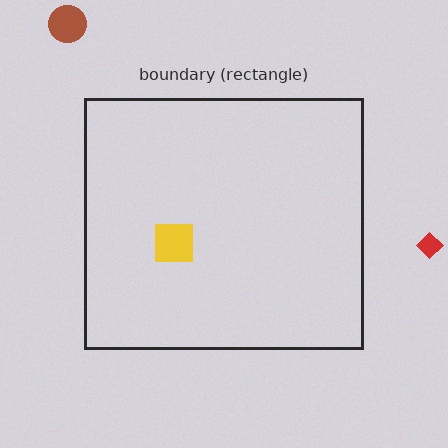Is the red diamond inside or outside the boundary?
Outside.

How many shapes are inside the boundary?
1 inside, 2 outside.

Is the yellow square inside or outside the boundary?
Inside.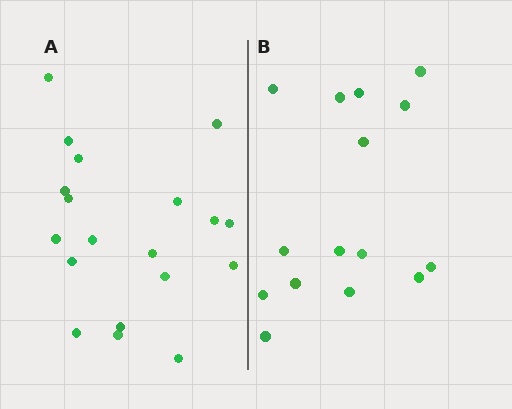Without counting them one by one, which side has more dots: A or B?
Region A (the left region) has more dots.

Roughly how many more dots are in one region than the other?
Region A has about 4 more dots than region B.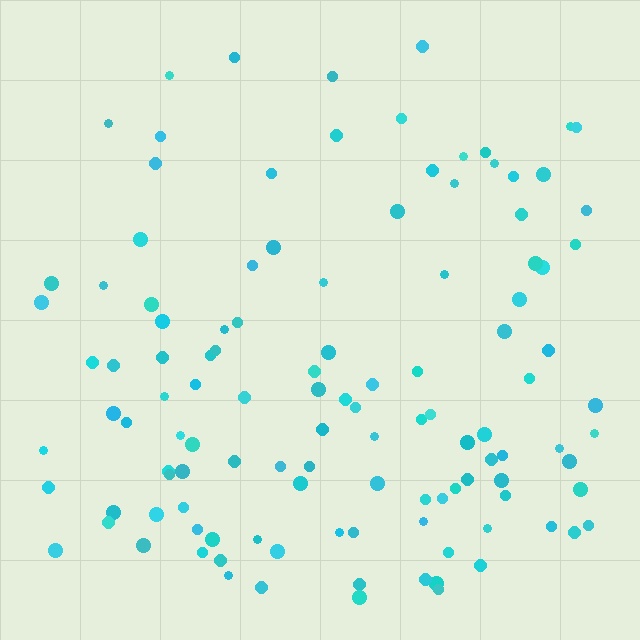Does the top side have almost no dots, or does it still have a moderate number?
Still a moderate number, just noticeably fewer than the bottom.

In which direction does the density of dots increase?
From top to bottom, with the bottom side densest.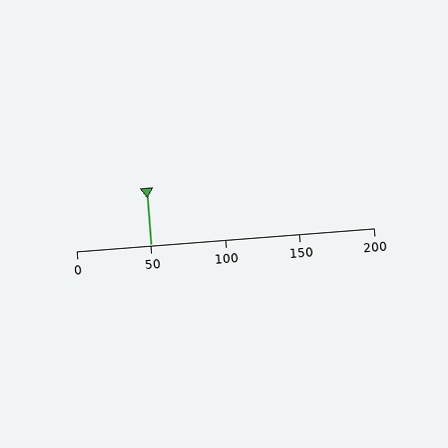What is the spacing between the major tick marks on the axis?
The major ticks are spaced 50 apart.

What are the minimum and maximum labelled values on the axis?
The axis runs from 0 to 200.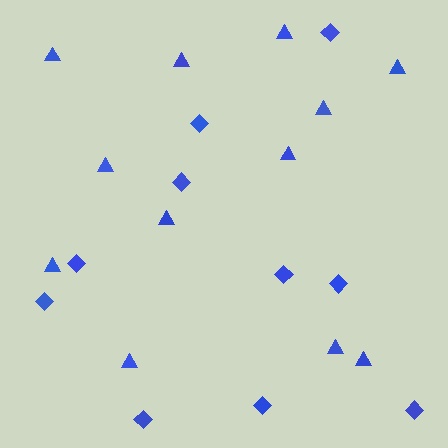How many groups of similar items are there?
There are 2 groups: one group of triangles (12) and one group of diamonds (10).